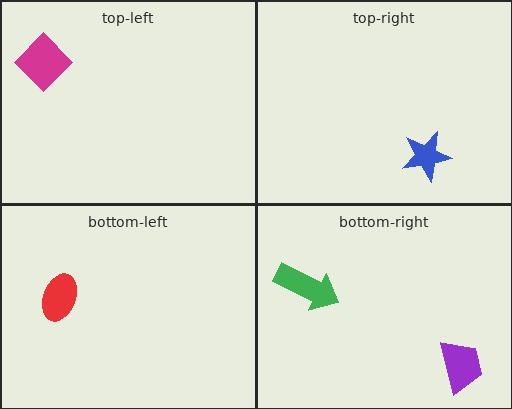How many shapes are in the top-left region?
1.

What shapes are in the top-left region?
The magenta diamond.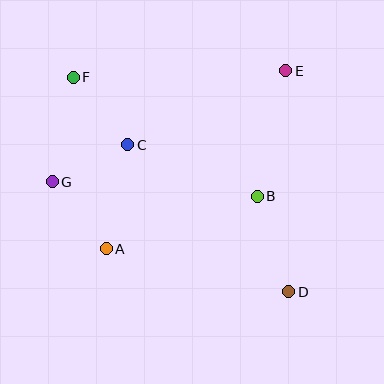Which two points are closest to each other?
Points C and G are closest to each other.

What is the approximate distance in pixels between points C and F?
The distance between C and F is approximately 87 pixels.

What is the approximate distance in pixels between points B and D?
The distance between B and D is approximately 100 pixels.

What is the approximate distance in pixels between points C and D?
The distance between C and D is approximately 218 pixels.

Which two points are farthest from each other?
Points D and F are farthest from each other.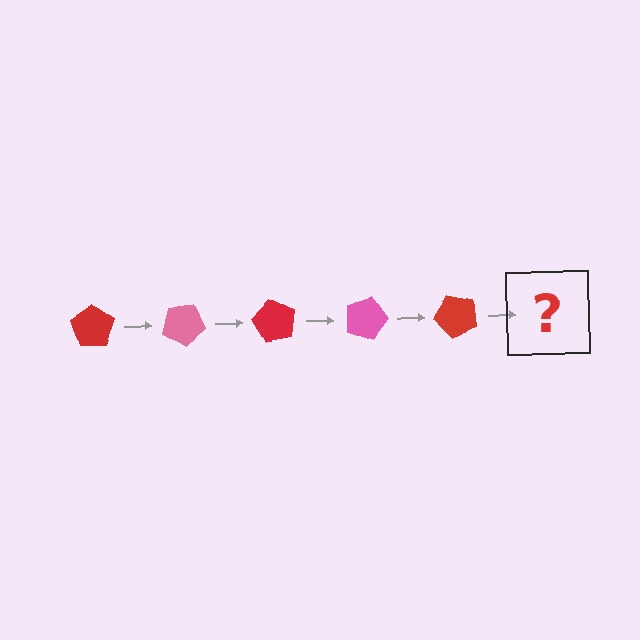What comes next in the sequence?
The next element should be a pink pentagon, rotated 150 degrees from the start.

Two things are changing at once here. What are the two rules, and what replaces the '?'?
The two rules are that it rotates 30 degrees each step and the color cycles through red and pink. The '?' should be a pink pentagon, rotated 150 degrees from the start.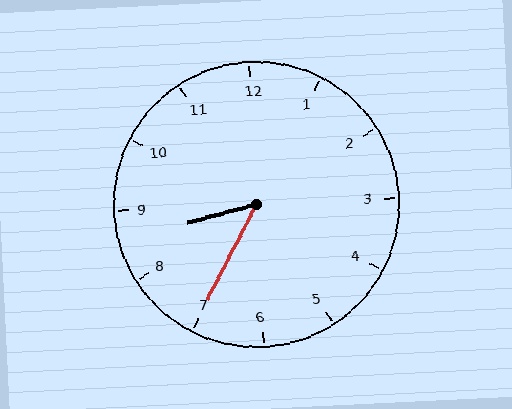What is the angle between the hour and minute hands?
Approximately 48 degrees.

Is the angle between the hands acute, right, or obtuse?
It is acute.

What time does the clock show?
8:35.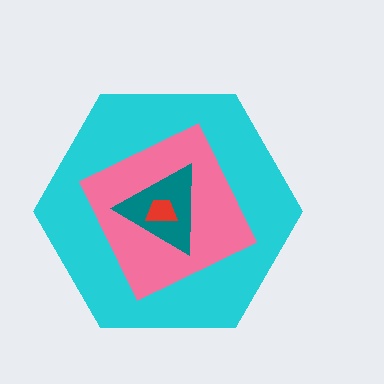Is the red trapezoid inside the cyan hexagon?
Yes.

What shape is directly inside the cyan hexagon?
The pink square.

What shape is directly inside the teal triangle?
The red trapezoid.